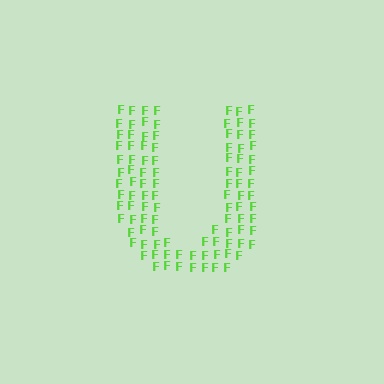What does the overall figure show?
The overall figure shows the letter U.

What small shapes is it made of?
It is made of small letter F's.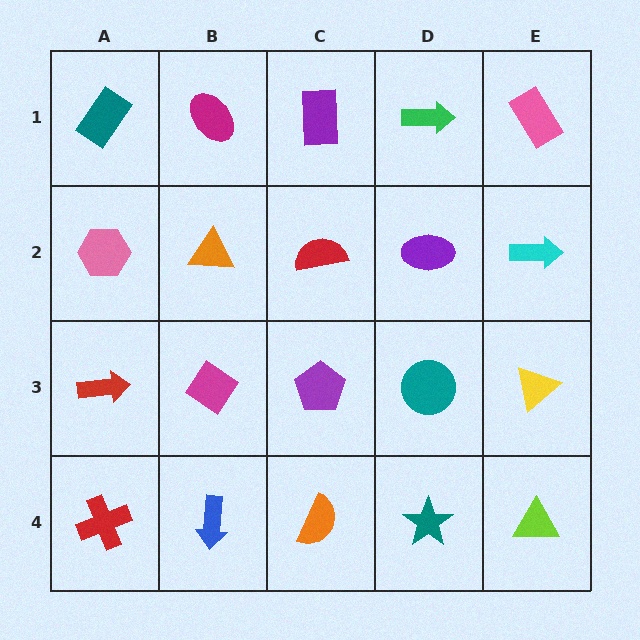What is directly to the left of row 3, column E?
A teal circle.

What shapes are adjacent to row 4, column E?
A yellow triangle (row 3, column E), a teal star (row 4, column D).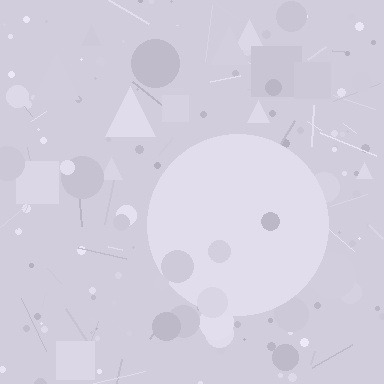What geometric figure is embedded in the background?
A circle is embedded in the background.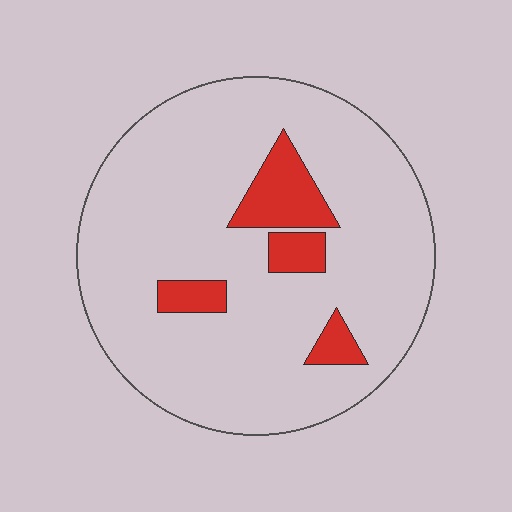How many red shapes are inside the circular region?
4.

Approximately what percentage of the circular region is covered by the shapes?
Approximately 10%.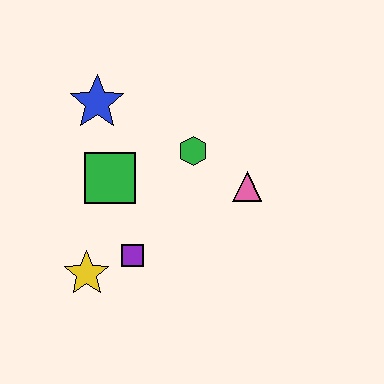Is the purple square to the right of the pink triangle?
No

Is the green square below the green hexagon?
Yes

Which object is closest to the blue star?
The green square is closest to the blue star.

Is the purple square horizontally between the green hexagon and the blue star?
Yes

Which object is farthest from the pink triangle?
The yellow star is farthest from the pink triangle.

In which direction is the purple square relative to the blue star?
The purple square is below the blue star.